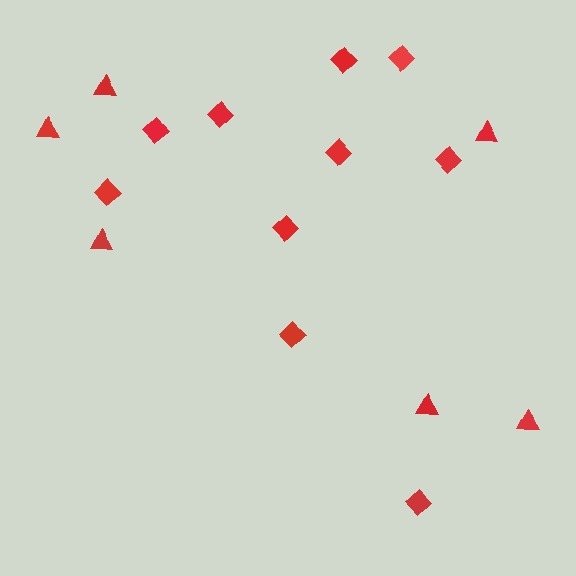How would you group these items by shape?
There are 2 groups: one group of diamonds (10) and one group of triangles (6).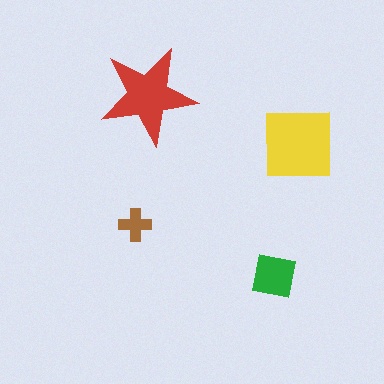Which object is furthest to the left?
The brown cross is leftmost.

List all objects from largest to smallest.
The yellow square, the red star, the green square, the brown cross.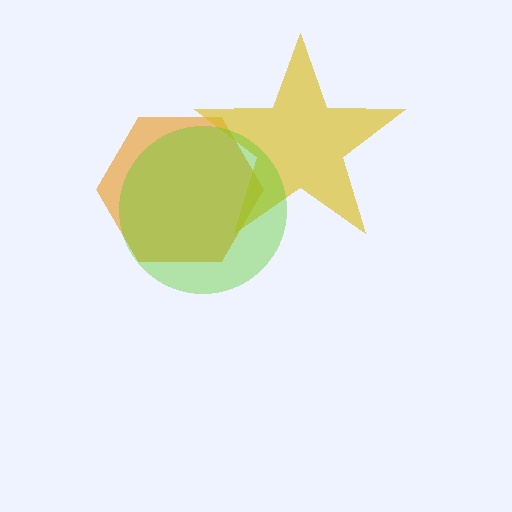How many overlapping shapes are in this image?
There are 3 overlapping shapes in the image.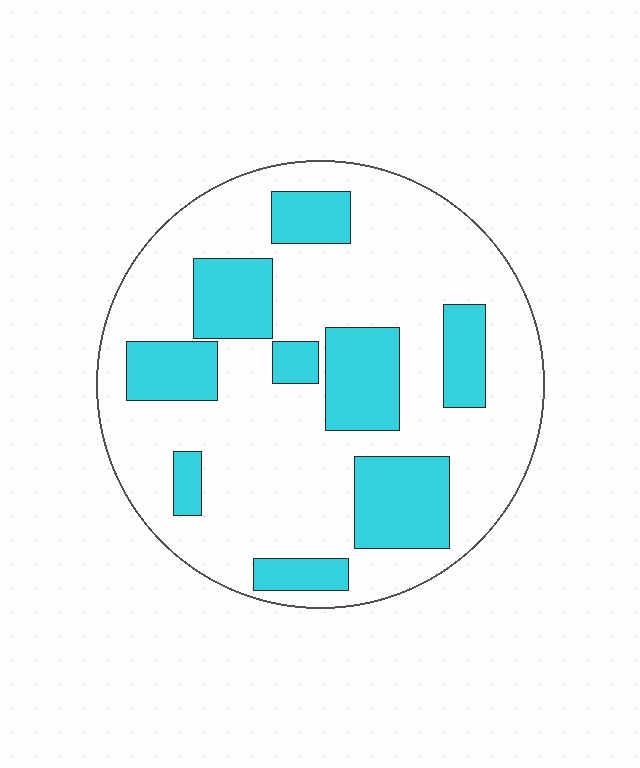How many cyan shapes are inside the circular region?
9.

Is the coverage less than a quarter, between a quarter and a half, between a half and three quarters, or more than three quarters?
Between a quarter and a half.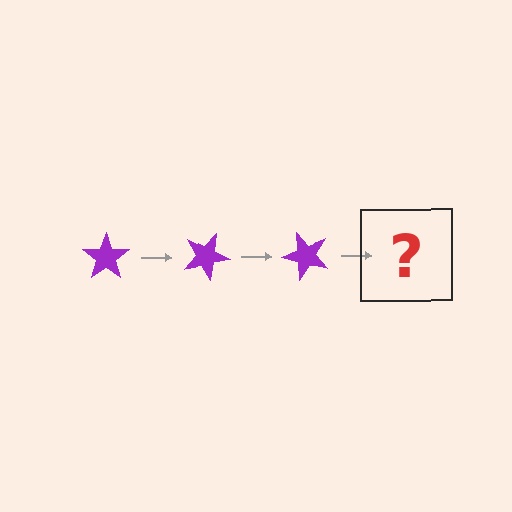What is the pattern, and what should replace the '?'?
The pattern is that the star rotates 25 degrees each step. The '?' should be a purple star rotated 75 degrees.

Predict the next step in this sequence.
The next step is a purple star rotated 75 degrees.